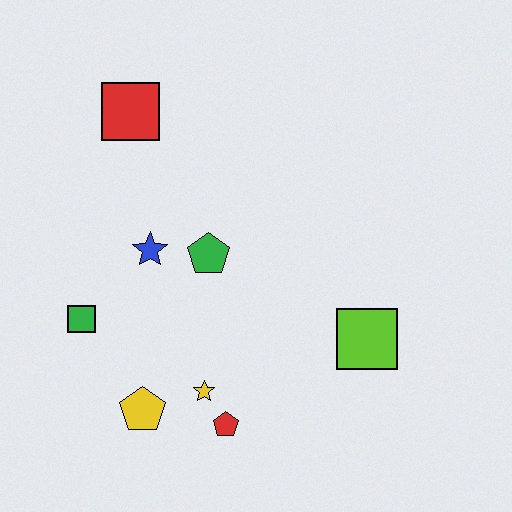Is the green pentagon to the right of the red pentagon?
No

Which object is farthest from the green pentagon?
The lime square is farthest from the green pentagon.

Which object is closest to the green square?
The blue star is closest to the green square.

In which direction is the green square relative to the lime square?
The green square is to the left of the lime square.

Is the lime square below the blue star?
Yes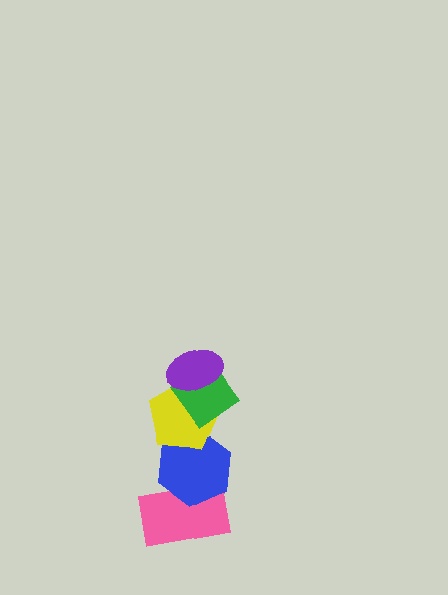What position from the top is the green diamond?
The green diamond is 2nd from the top.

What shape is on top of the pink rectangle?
The blue hexagon is on top of the pink rectangle.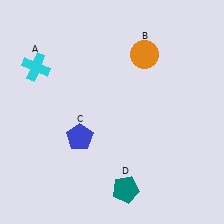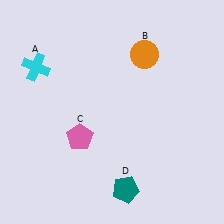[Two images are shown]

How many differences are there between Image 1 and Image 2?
There is 1 difference between the two images.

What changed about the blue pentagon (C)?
In Image 1, C is blue. In Image 2, it changed to pink.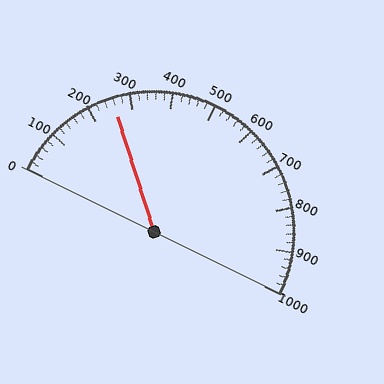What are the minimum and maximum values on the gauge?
The gauge ranges from 0 to 1000.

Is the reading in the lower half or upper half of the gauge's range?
The reading is in the lower half of the range (0 to 1000).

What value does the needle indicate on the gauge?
The needle indicates approximately 260.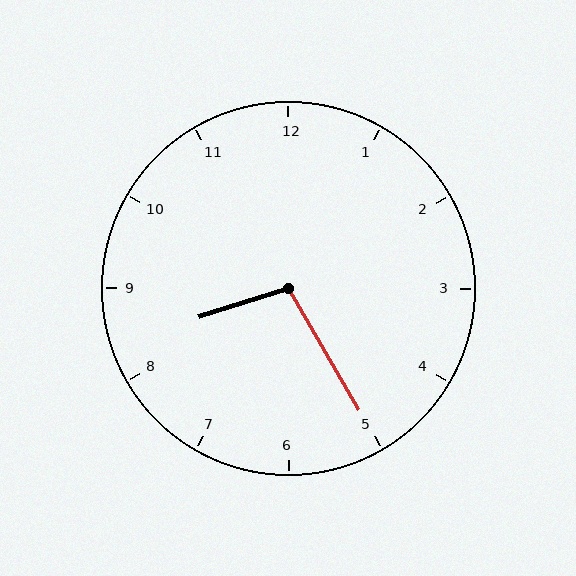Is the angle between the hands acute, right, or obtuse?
It is obtuse.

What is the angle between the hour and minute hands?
Approximately 102 degrees.